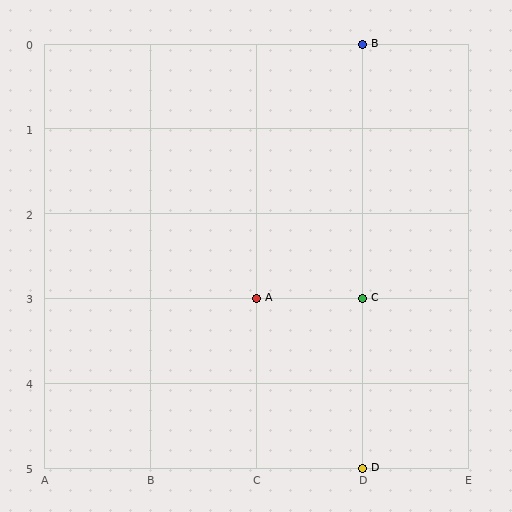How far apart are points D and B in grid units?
Points D and B are 5 rows apart.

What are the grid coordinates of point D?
Point D is at grid coordinates (D, 5).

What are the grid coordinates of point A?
Point A is at grid coordinates (C, 3).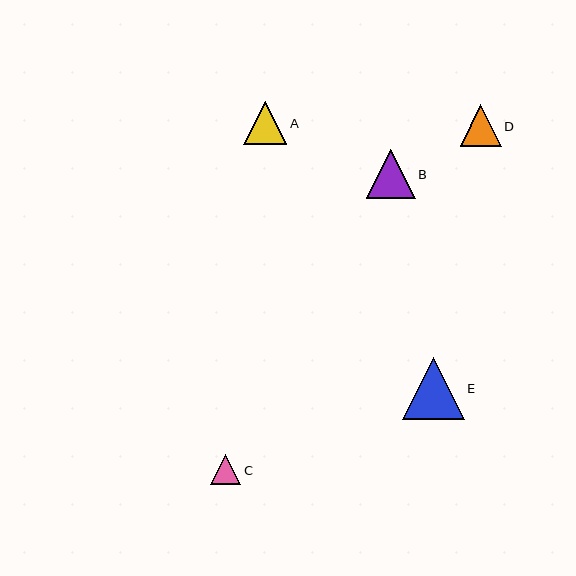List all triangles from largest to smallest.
From largest to smallest: E, B, A, D, C.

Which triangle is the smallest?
Triangle C is the smallest with a size of approximately 30 pixels.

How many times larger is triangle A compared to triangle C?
Triangle A is approximately 1.5 times the size of triangle C.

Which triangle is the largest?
Triangle E is the largest with a size of approximately 61 pixels.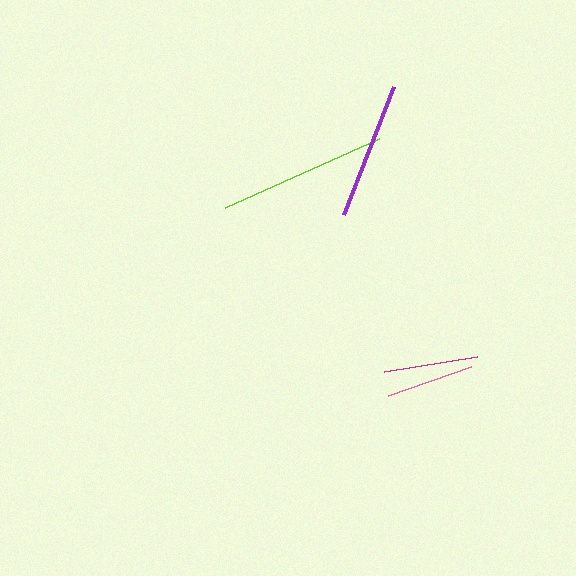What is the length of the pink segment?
The pink segment is approximately 88 pixels long.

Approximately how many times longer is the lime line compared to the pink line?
The lime line is approximately 1.9 times the length of the pink line.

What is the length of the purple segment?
The purple segment is approximately 137 pixels long.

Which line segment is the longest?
The lime line is the longest at approximately 169 pixels.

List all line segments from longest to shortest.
From longest to shortest: lime, purple, magenta, pink.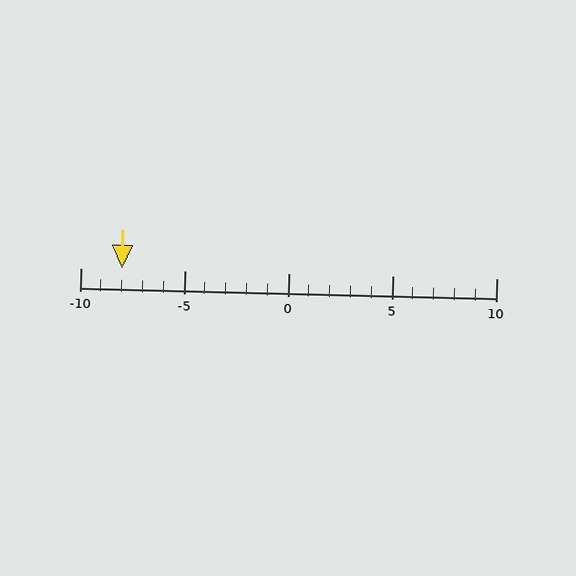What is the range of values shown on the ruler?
The ruler shows values from -10 to 10.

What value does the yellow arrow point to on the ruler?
The yellow arrow points to approximately -8.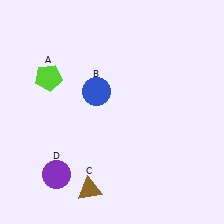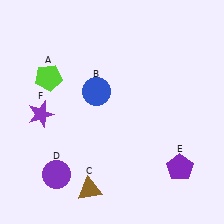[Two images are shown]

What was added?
A purple pentagon (E), a purple star (F) were added in Image 2.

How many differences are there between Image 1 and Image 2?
There are 2 differences between the two images.